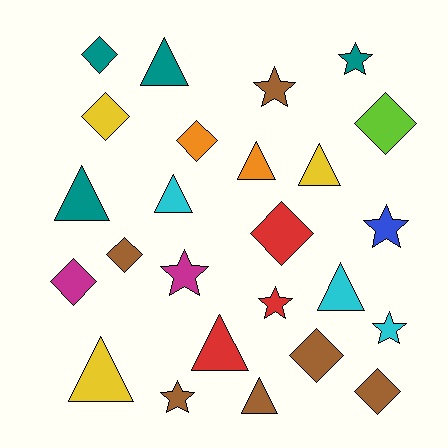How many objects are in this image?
There are 25 objects.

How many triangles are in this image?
There are 9 triangles.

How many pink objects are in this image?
There are no pink objects.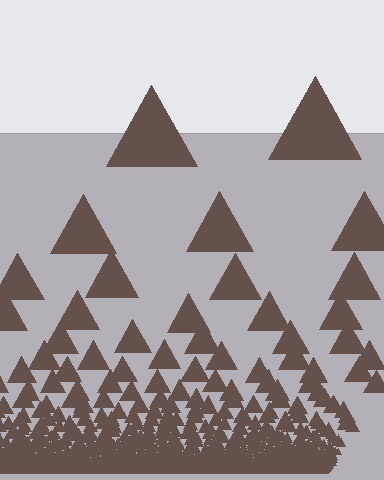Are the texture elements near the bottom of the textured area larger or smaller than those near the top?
Smaller. The gradient is inverted — elements near the bottom are smaller and denser.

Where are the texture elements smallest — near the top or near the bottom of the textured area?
Near the bottom.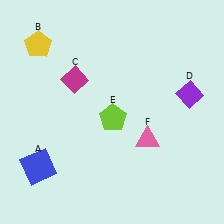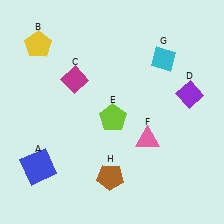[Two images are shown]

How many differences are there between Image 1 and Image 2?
There are 2 differences between the two images.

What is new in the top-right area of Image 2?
A cyan diamond (G) was added in the top-right area of Image 2.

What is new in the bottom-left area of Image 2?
A brown pentagon (H) was added in the bottom-left area of Image 2.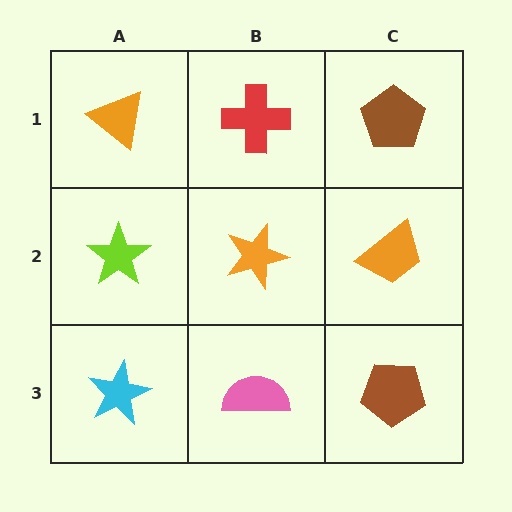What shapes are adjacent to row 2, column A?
An orange triangle (row 1, column A), a cyan star (row 3, column A), an orange star (row 2, column B).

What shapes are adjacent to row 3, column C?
An orange trapezoid (row 2, column C), a pink semicircle (row 3, column B).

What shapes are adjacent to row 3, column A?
A lime star (row 2, column A), a pink semicircle (row 3, column B).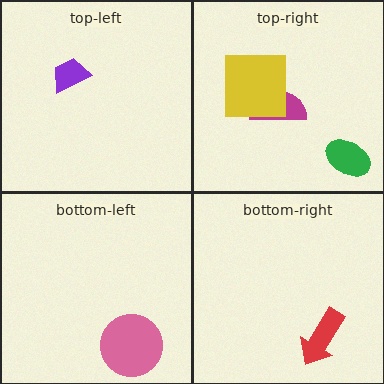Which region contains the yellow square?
The top-right region.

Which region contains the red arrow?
The bottom-right region.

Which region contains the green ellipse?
The top-right region.